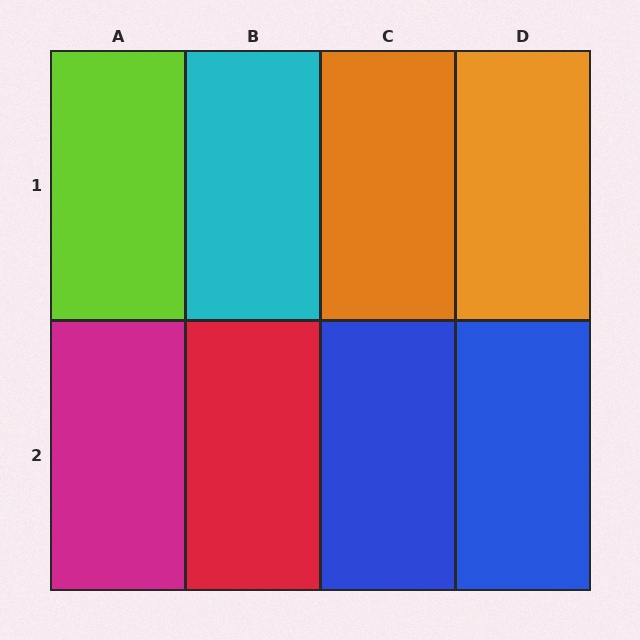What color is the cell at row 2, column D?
Blue.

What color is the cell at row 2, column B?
Red.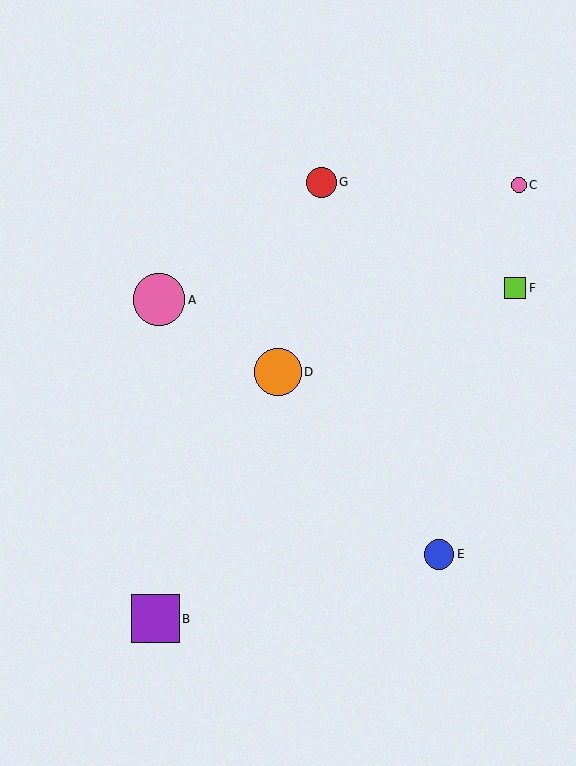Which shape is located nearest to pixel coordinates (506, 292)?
The lime square (labeled F) at (515, 288) is nearest to that location.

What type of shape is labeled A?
Shape A is a pink circle.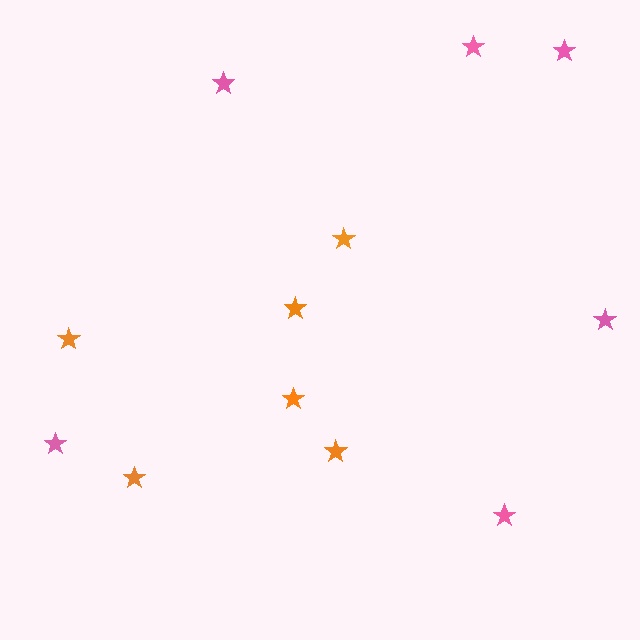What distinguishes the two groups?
There are 2 groups: one group of pink stars (6) and one group of orange stars (6).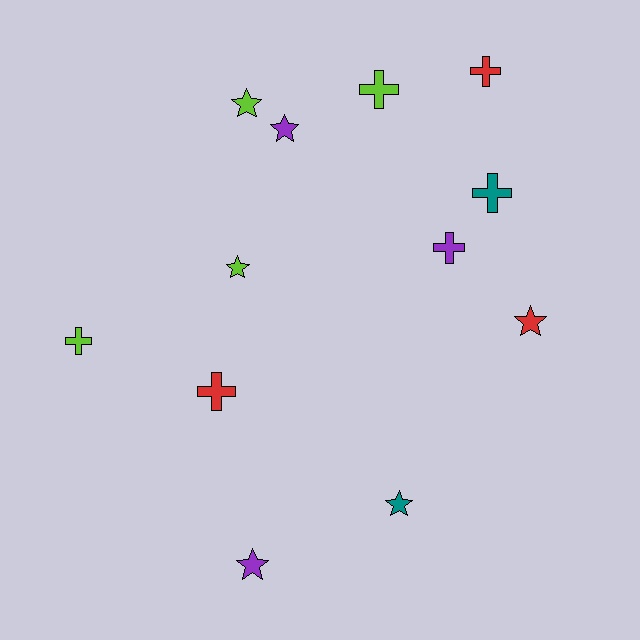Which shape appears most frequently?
Star, with 6 objects.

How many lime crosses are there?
There are 2 lime crosses.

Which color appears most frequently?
Lime, with 4 objects.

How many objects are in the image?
There are 12 objects.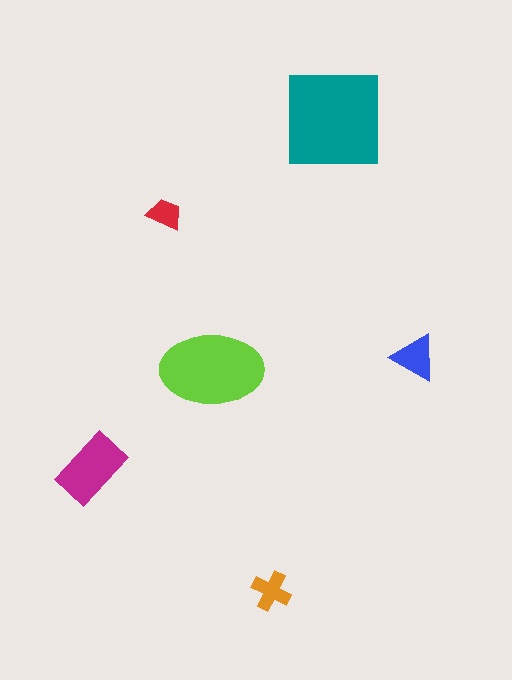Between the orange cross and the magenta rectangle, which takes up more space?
The magenta rectangle.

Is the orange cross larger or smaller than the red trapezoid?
Larger.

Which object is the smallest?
The red trapezoid.